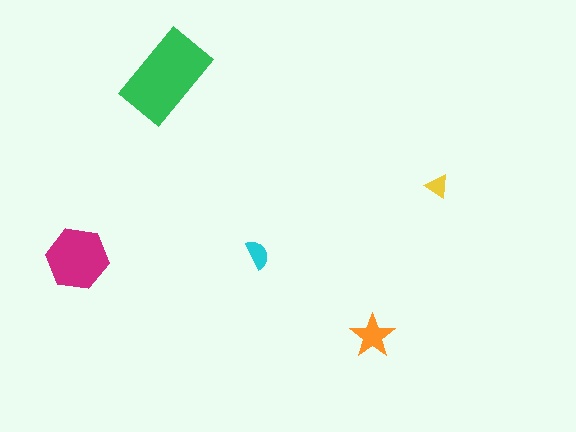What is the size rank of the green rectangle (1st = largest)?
1st.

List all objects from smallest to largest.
The yellow triangle, the cyan semicircle, the orange star, the magenta hexagon, the green rectangle.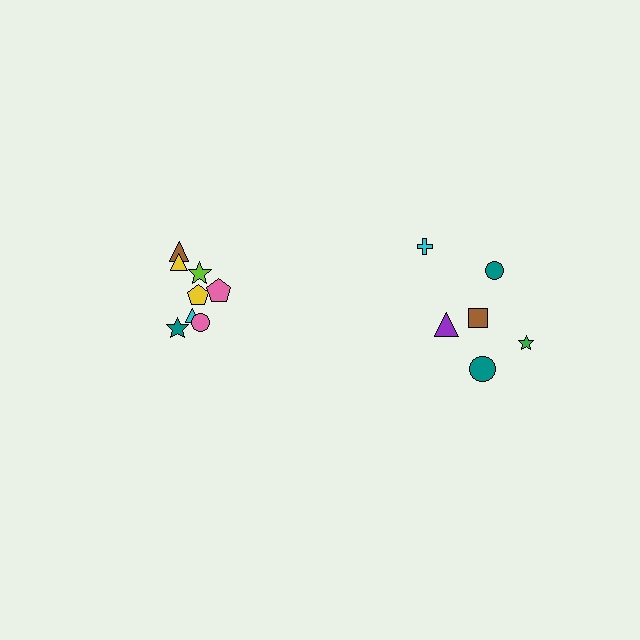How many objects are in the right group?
There are 6 objects.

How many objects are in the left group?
There are 8 objects.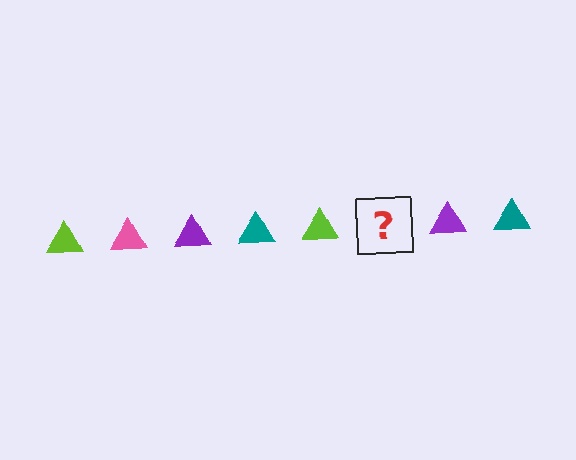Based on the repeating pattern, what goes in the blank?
The blank should be a pink triangle.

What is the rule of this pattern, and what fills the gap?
The rule is that the pattern cycles through lime, pink, purple, teal triangles. The gap should be filled with a pink triangle.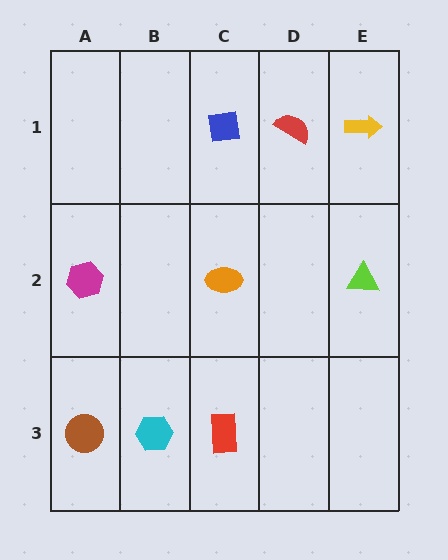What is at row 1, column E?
A yellow arrow.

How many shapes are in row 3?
3 shapes.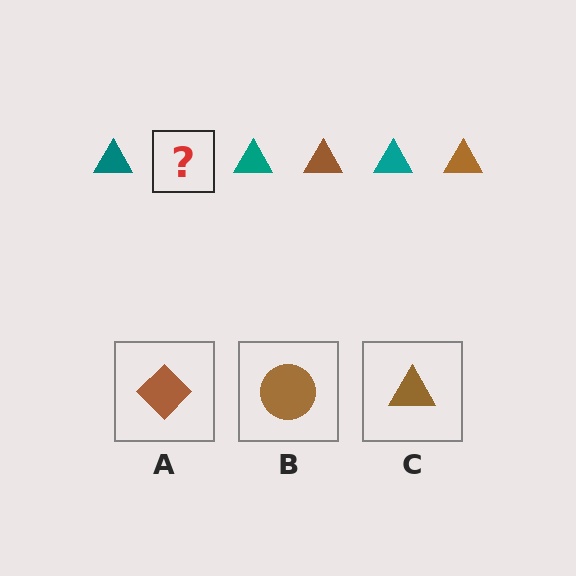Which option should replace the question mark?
Option C.